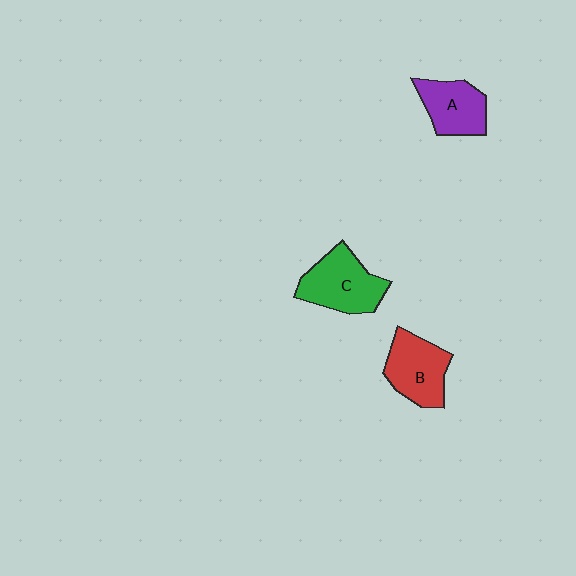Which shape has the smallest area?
Shape A (purple).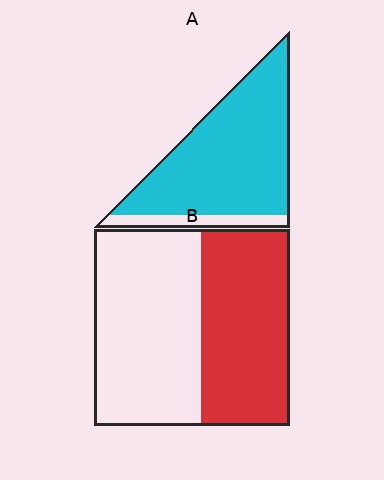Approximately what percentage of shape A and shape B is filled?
A is approximately 85% and B is approximately 45%.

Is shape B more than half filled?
No.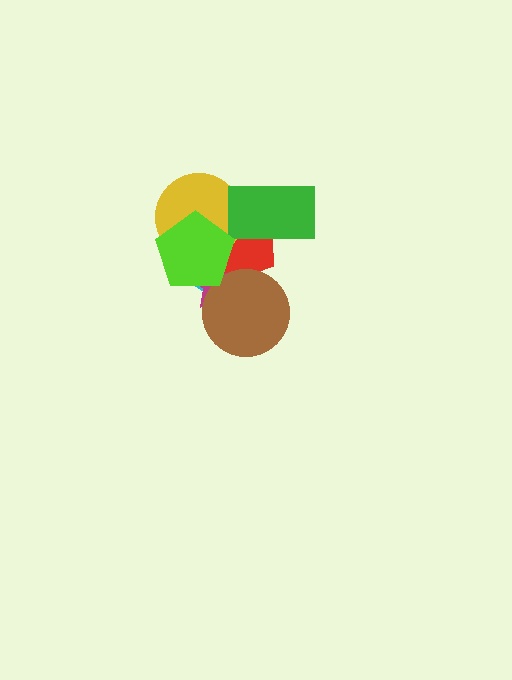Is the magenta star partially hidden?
Yes, it is partially covered by another shape.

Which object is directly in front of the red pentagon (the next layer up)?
The magenta star is directly in front of the red pentagon.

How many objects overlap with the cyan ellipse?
6 objects overlap with the cyan ellipse.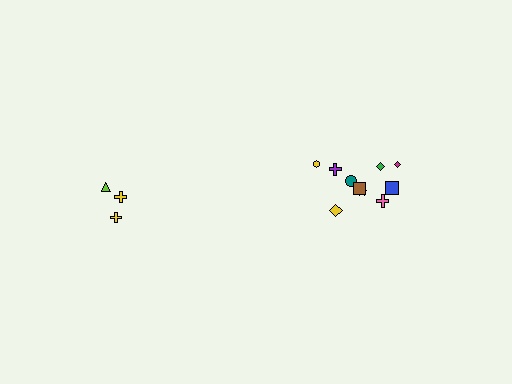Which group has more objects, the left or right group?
The right group.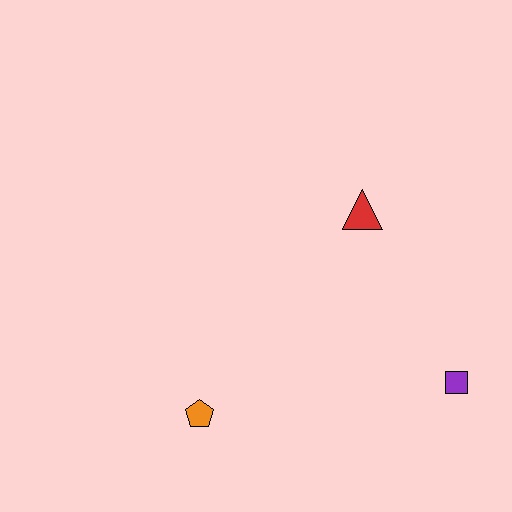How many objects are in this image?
There are 3 objects.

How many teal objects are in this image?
There are no teal objects.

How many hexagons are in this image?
There are no hexagons.